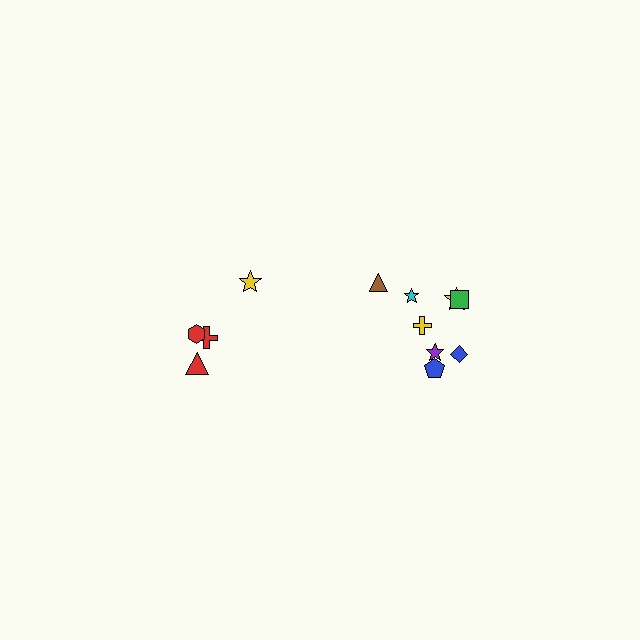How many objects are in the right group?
There are 8 objects.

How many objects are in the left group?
There are 4 objects.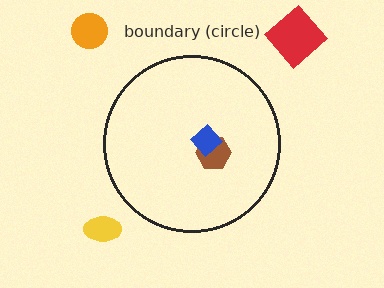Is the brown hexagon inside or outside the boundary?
Inside.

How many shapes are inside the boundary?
2 inside, 3 outside.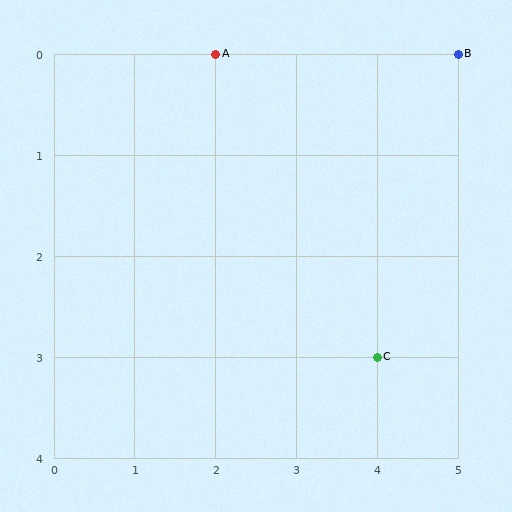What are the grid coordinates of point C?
Point C is at grid coordinates (4, 3).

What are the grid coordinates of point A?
Point A is at grid coordinates (2, 0).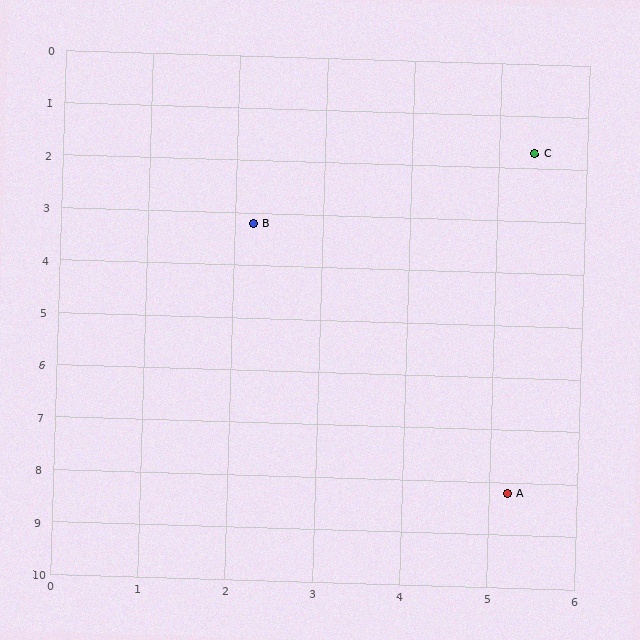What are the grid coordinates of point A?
Point A is at approximately (5.2, 8.2).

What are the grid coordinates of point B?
Point B is at approximately (2.2, 3.2).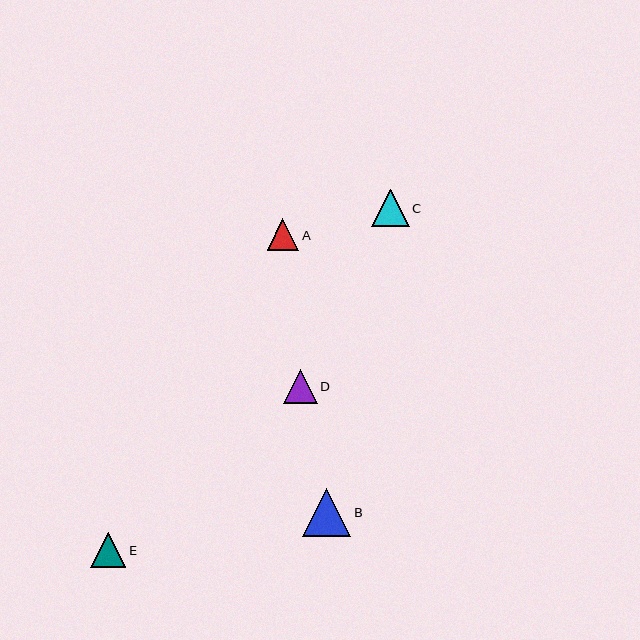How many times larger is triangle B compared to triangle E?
Triangle B is approximately 1.4 times the size of triangle E.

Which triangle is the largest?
Triangle B is the largest with a size of approximately 48 pixels.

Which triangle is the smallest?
Triangle A is the smallest with a size of approximately 32 pixels.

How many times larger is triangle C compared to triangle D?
Triangle C is approximately 1.1 times the size of triangle D.